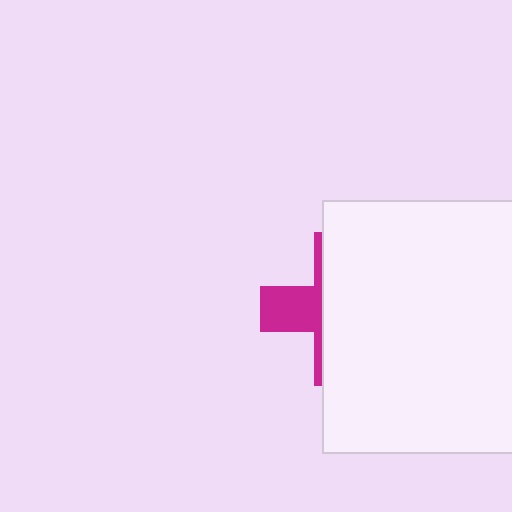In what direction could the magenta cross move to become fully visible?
The magenta cross could move left. That would shift it out from behind the white square entirely.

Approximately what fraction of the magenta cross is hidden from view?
Roughly 70% of the magenta cross is hidden behind the white square.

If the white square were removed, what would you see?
You would see the complete magenta cross.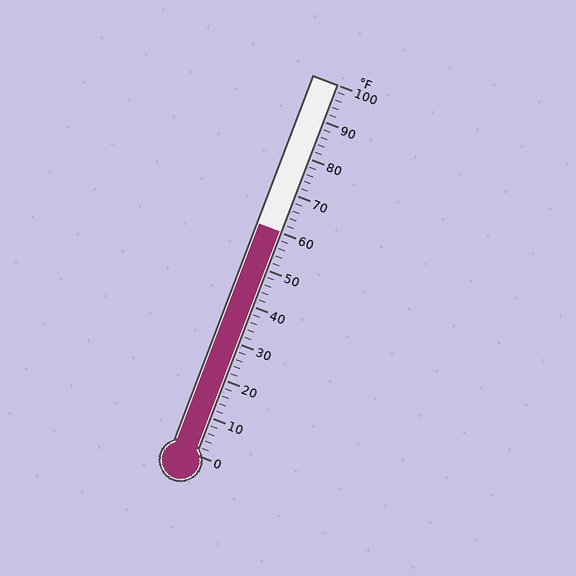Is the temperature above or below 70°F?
The temperature is below 70°F.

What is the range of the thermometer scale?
The thermometer scale ranges from 0°F to 100°F.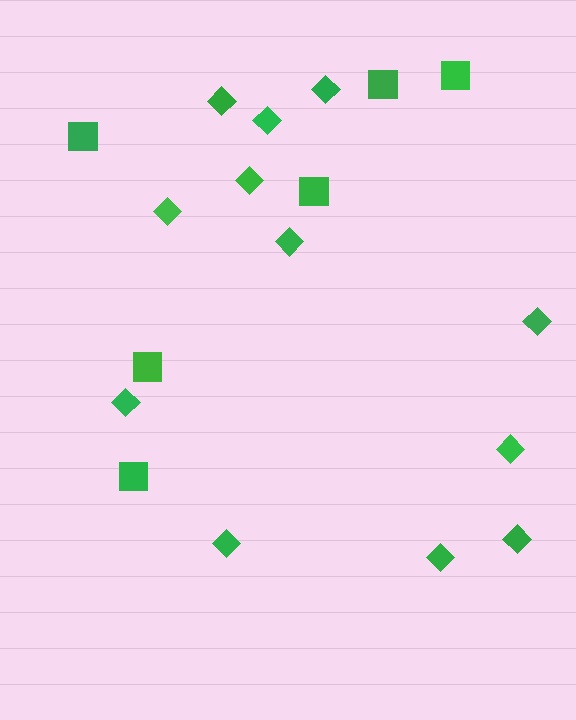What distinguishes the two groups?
There are 2 groups: one group of diamonds (12) and one group of squares (6).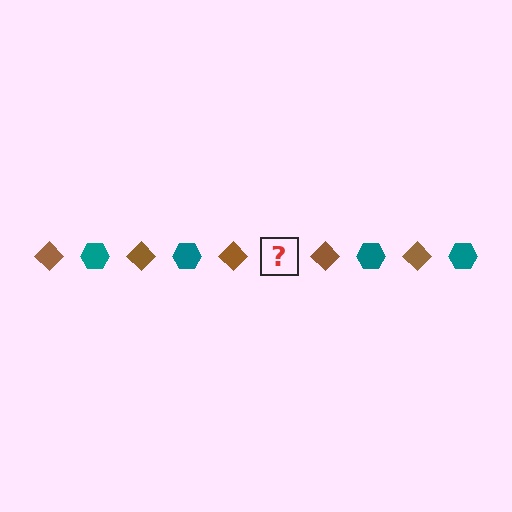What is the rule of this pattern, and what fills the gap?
The rule is that the pattern alternates between brown diamond and teal hexagon. The gap should be filled with a teal hexagon.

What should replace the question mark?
The question mark should be replaced with a teal hexagon.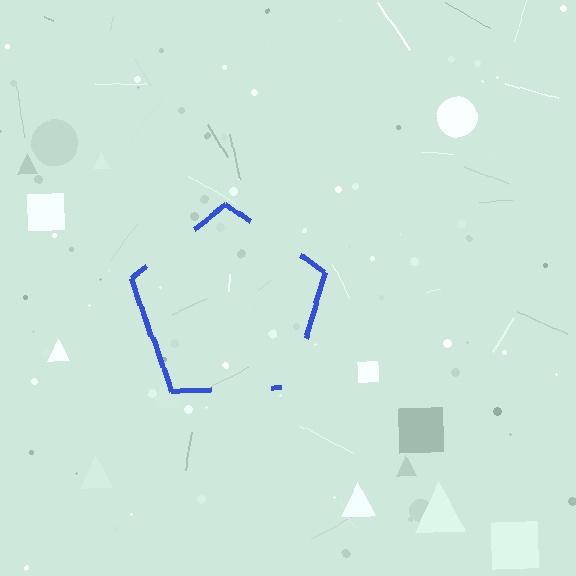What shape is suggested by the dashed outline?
The dashed outline suggests a pentagon.